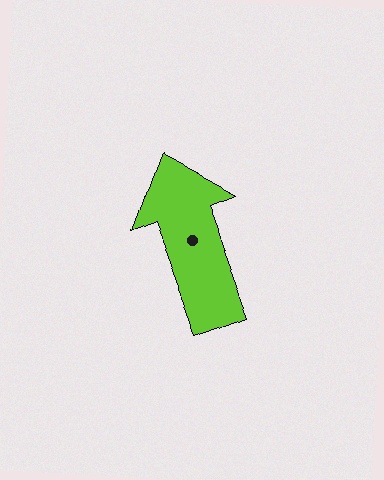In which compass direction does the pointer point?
North.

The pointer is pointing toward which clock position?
Roughly 11 o'clock.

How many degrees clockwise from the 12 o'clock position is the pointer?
Approximately 339 degrees.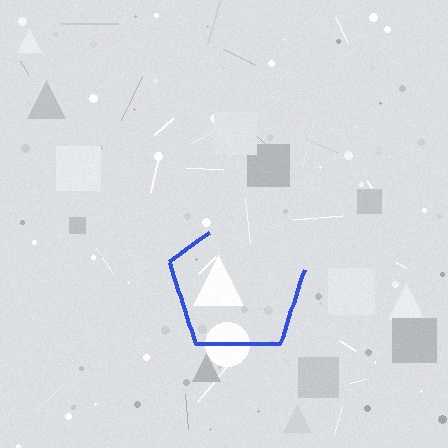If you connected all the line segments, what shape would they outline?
They would outline a pentagon.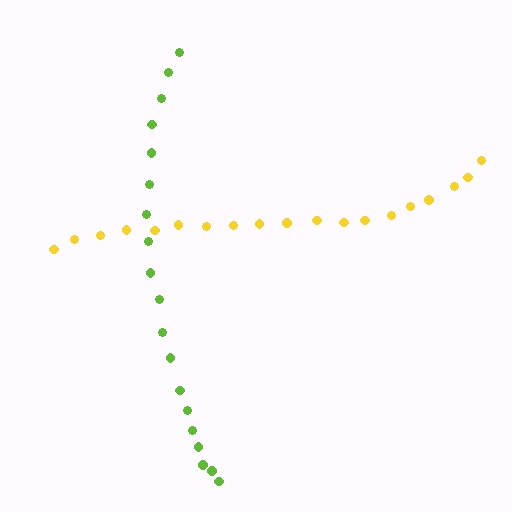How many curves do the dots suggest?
There are 2 distinct paths.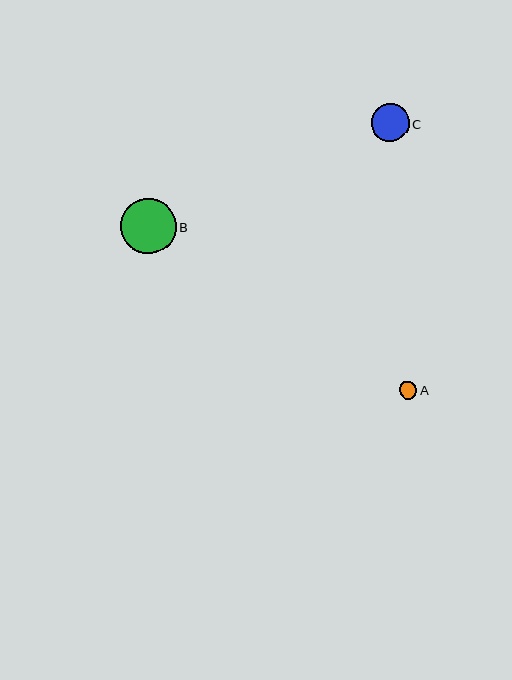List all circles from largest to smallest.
From largest to smallest: B, C, A.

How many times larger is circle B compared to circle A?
Circle B is approximately 3.2 times the size of circle A.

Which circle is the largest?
Circle B is the largest with a size of approximately 55 pixels.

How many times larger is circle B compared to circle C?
Circle B is approximately 1.5 times the size of circle C.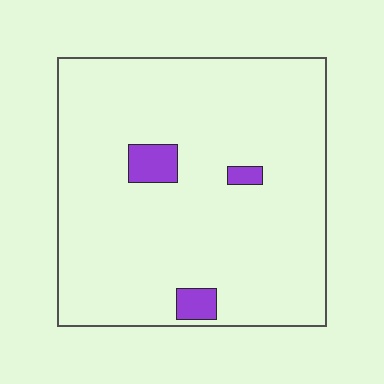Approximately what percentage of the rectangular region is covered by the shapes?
Approximately 5%.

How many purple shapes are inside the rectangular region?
3.